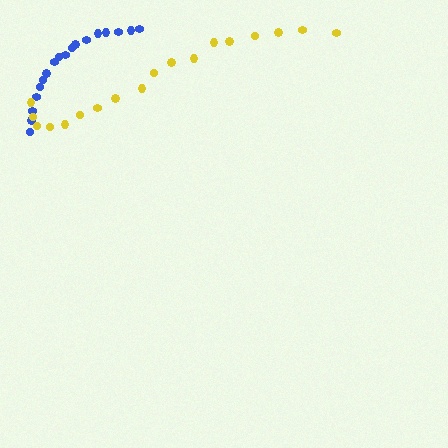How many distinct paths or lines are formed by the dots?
There are 2 distinct paths.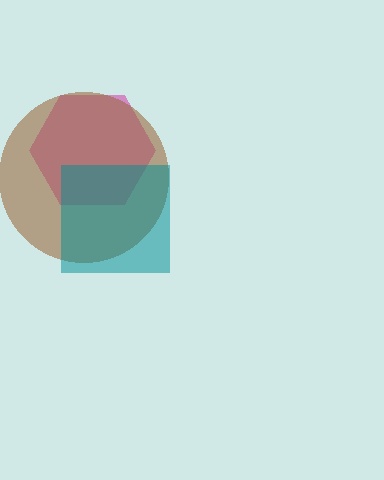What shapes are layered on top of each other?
The layered shapes are: a magenta hexagon, a brown circle, a teal square.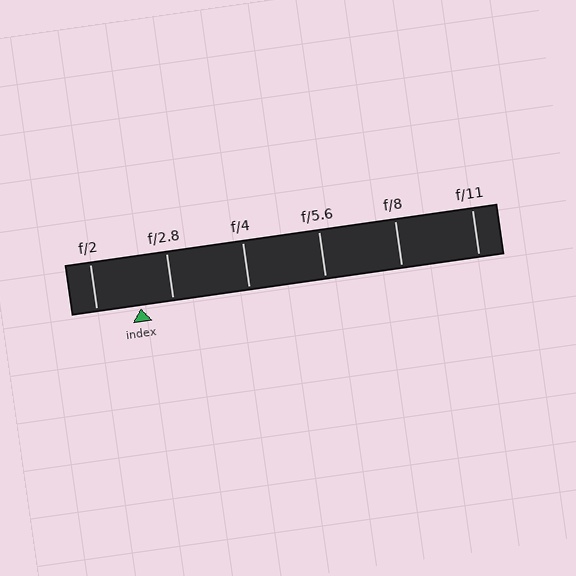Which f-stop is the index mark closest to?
The index mark is closest to f/2.8.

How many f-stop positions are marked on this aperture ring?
There are 6 f-stop positions marked.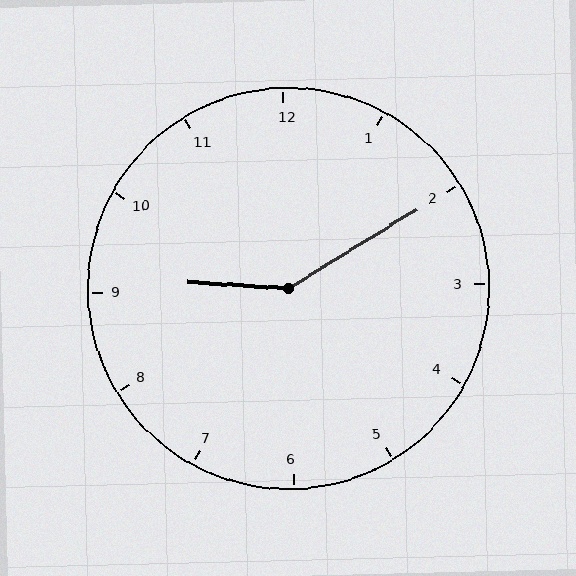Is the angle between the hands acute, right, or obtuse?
It is obtuse.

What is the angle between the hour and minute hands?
Approximately 145 degrees.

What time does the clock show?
9:10.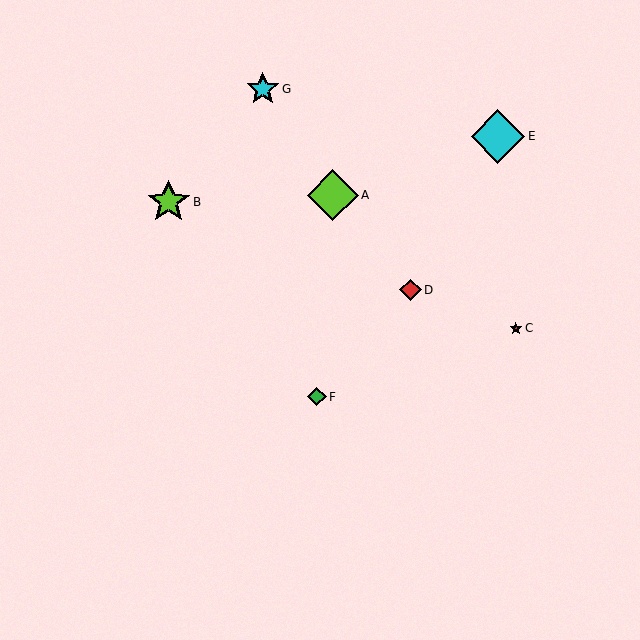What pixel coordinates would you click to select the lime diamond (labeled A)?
Click at (333, 195) to select the lime diamond A.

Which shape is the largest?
The cyan diamond (labeled E) is the largest.